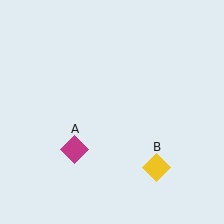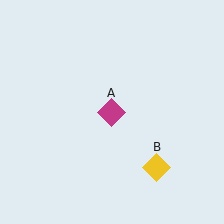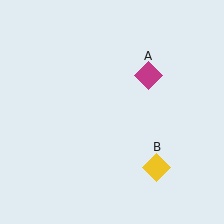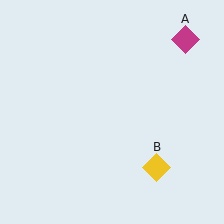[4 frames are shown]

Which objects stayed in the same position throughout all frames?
Yellow diamond (object B) remained stationary.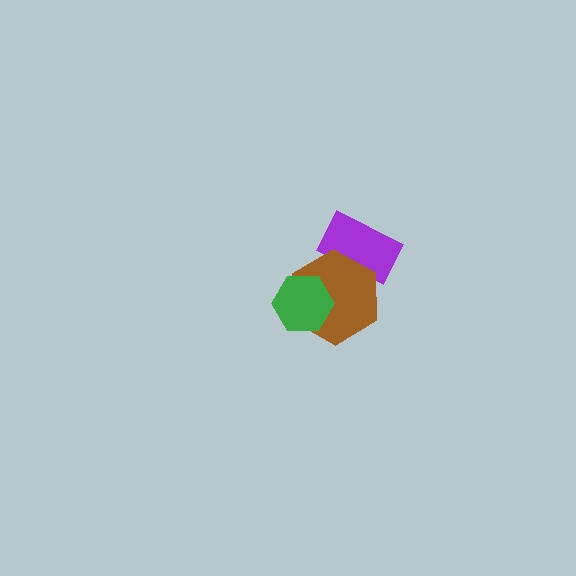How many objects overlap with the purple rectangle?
1 object overlaps with the purple rectangle.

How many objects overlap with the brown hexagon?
2 objects overlap with the brown hexagon.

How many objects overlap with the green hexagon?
1 object overlaps with the green hexagon.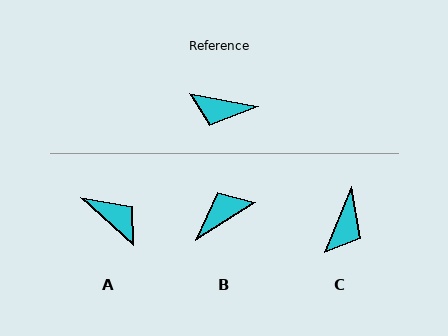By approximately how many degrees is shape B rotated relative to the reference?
Approximately 137 degrees clockwise.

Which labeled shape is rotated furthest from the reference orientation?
A, about 148 degrees away.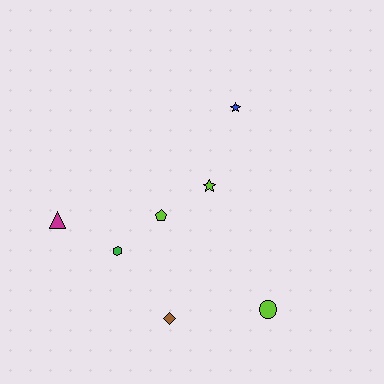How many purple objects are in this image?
There are no purple objects.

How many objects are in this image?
There are 7 objects.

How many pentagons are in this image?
There is 1 pentagon.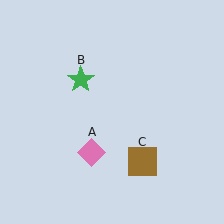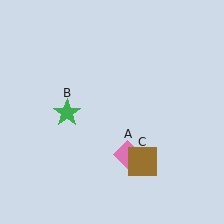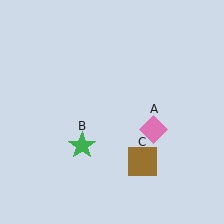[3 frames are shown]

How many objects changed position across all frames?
2 objects changed position: pink diamond (object A), green star (object B).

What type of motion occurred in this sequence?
The pink diamond (object A), green star (object B) rotated counterclockwise around the center of the scene.